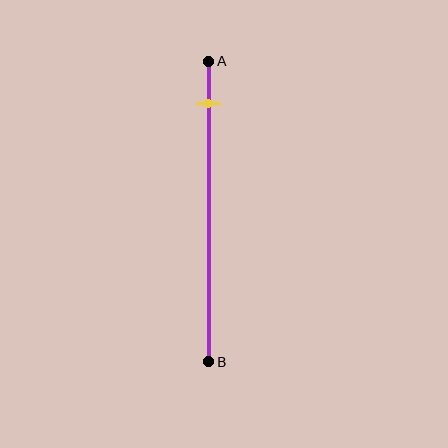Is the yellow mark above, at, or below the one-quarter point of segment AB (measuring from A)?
The yellow mark is above the one-quarter point of segment AB.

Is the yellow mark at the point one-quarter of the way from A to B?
No, the mark is at about 15% from A, not at the 25% one-quarter point.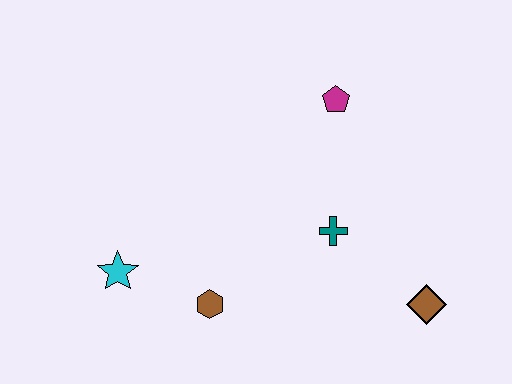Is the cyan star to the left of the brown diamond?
Yes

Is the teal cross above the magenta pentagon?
No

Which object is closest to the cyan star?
The brown hexagon is closest to the cyan star.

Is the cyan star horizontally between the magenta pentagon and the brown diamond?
No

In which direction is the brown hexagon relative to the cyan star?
The brown hexagon is to the right of the cyan star.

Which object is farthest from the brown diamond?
The cyan star is farthest from the brown diamond.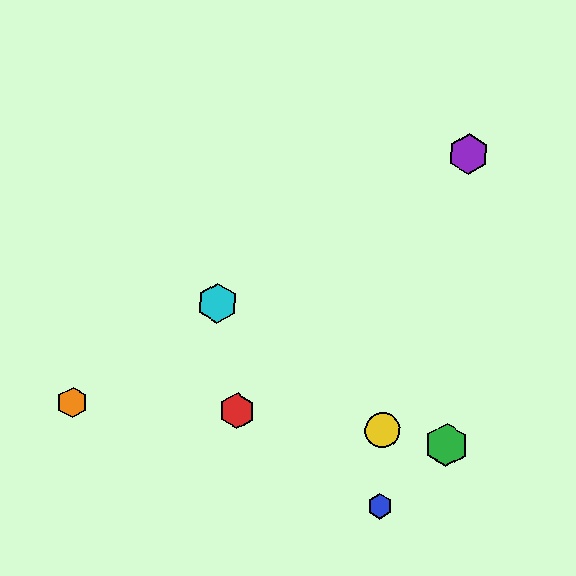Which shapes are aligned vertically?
The blue hexagon, the yellow circle are aligned vertically.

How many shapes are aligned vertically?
2 shapes (the blue hexagon, the yellow circle) are aligned vertically.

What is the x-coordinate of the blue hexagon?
The blue hexagon is at x≈380.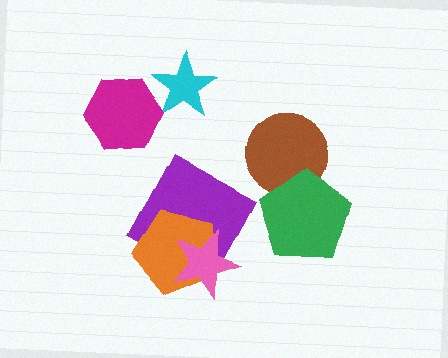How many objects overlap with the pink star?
2 objects overlap with the pink star.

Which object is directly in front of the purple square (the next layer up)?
The orange pentagon is directly in front of the purple square.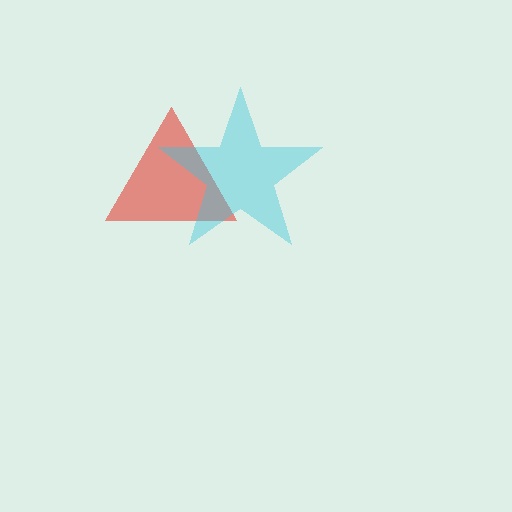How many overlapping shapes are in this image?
There are 2 overlapping shapes in the image.